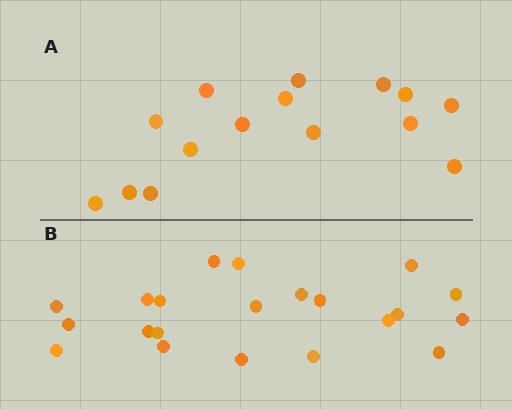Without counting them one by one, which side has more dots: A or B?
Region B (the bottom region) has more dots.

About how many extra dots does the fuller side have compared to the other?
Region B has about 6 more dots than region A.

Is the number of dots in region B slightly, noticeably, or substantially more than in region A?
Region B has noticeably more, but not dramatically so. The ratio is roughly 1.4 to 1.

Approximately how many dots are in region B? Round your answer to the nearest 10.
About 20 dots. (The exact count is 21, which rounds to 20.)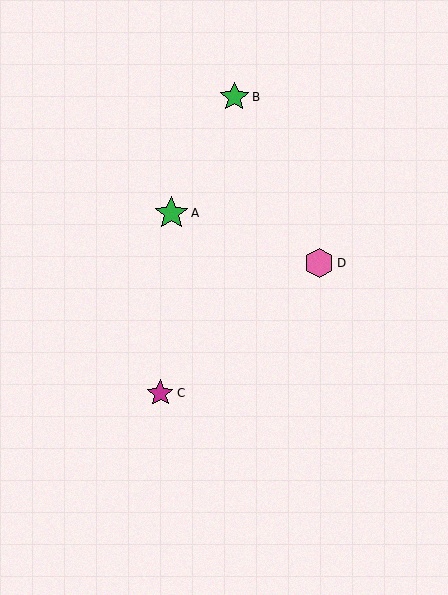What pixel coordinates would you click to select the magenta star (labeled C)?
Click at (160, 393) to select the magenta star C.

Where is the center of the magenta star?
The center of the magenta star is at (160, 393).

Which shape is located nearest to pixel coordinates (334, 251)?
The pink hexagon (labeled D) at (319, 263) is nearest to that location.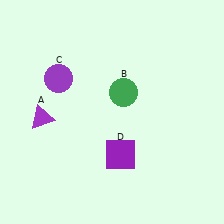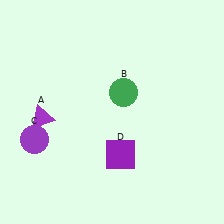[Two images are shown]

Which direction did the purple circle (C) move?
The purple circle (C) moved down.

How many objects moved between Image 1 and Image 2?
1 object moved between the two images.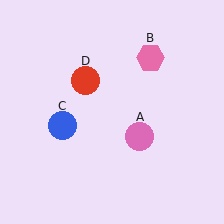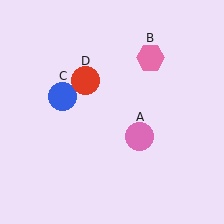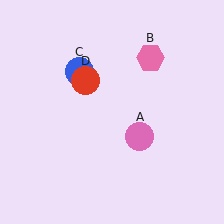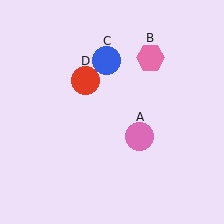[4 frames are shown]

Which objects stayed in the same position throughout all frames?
Pink circle (object A) and pink hexagon (object B) and red circle (object D) remained stationary.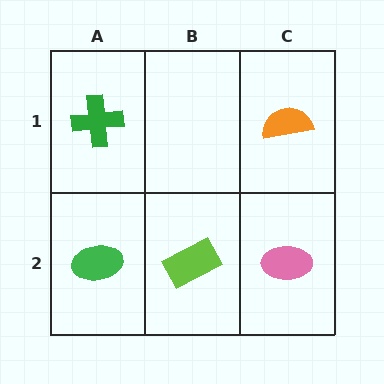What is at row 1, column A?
A green cross.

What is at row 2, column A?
A green ellipse.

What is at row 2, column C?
A pink ellipse.